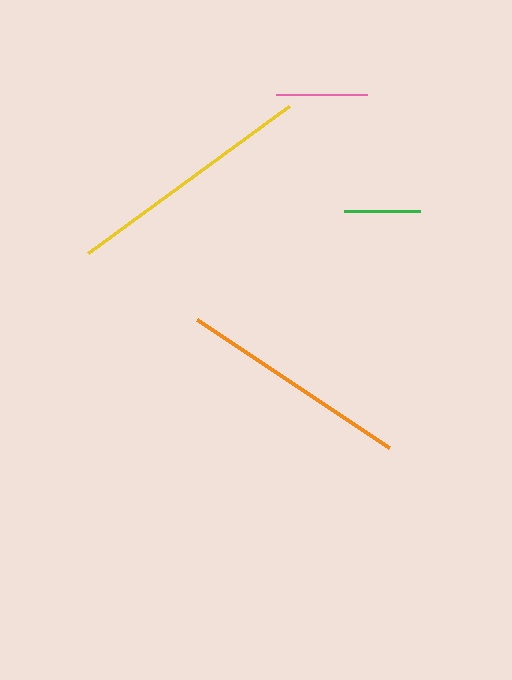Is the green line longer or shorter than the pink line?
The pink line is longer than the green line.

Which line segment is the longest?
The yellow line is the longest at approximately 249 pixels.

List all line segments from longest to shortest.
From longest to shortest: yellow, orange, pink, green.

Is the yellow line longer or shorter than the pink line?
The yellow line is longer than the pink line.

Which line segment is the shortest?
The green line is the shortest at approximately 76 pixels.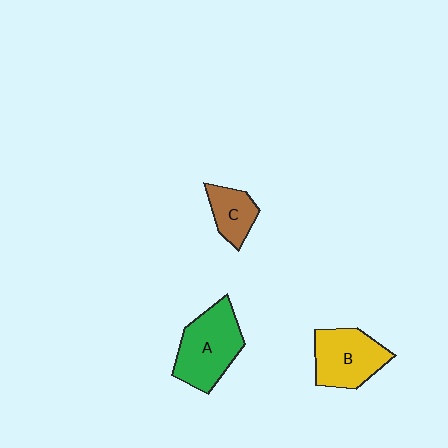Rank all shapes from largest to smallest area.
From largest to smallest: A (green), B (yellow), C (brown).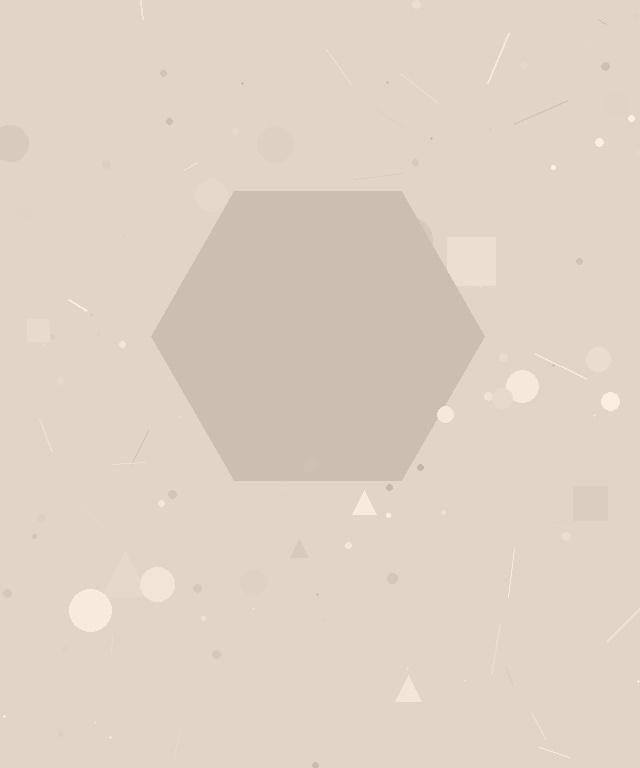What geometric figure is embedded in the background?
A hexagon is embedded in the background.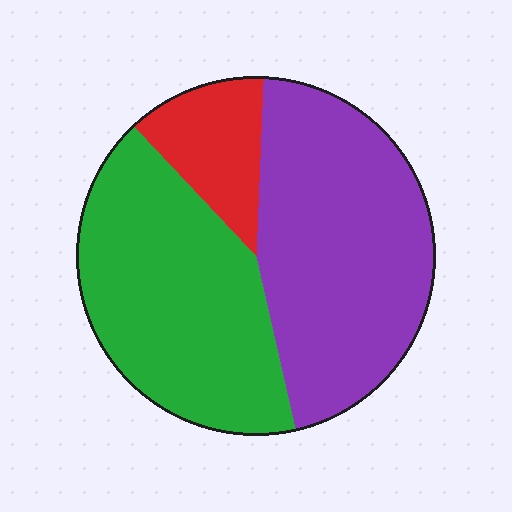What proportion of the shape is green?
Green covers 42% of the shape.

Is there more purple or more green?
Purple.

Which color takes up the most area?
Purple, at roughly 45%.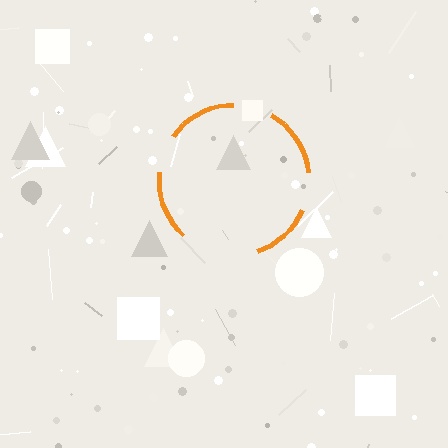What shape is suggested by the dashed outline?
The dashed outline suggests a circle.